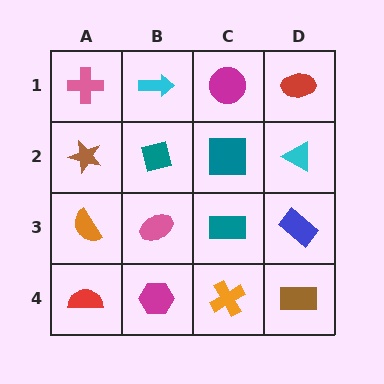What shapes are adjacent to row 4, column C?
A teal rectangle (row 3, column C), a magenta hexagon (row 4, column B), a brown rectangle (row 4, column D).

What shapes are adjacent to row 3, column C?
A teal square (row 2, column C), an orange cross (row 4, column C), a pink ellipse (row 3, column B), a blue rectangle (row 3, column D).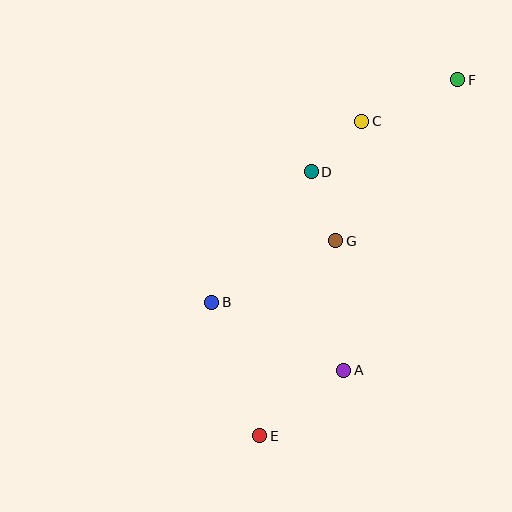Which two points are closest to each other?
Points C and D are closest to each other.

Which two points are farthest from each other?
Points E and F are farthest from each other.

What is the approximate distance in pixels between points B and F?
The distance between B and F is approximately 332 pixels.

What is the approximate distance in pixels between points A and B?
The distance between A and B is approximately 149 pixels.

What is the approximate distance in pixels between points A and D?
The distance between A and D is approximately 201 pixels.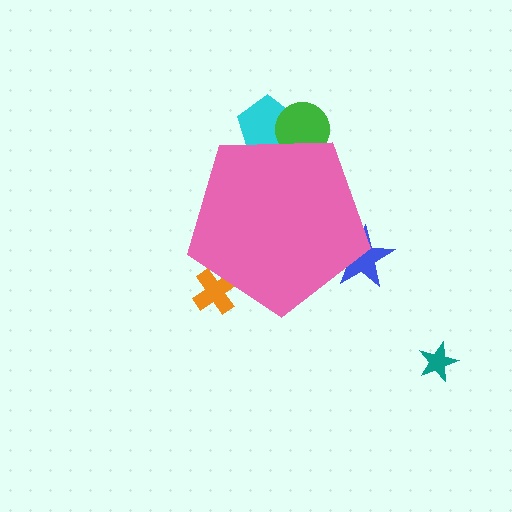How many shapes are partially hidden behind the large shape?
4 shapes are partially hidden.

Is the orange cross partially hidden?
Yes, the orange cross is partially hidden behind the pink pentagon.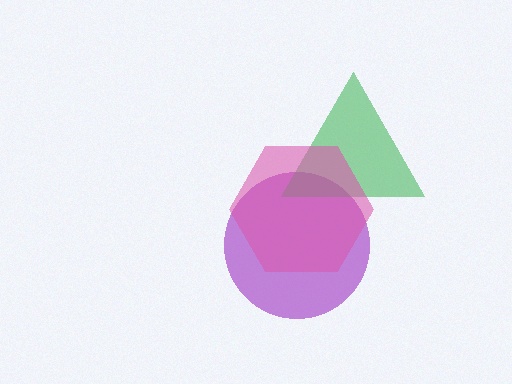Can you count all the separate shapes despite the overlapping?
Yes, there are 3 separate shapes.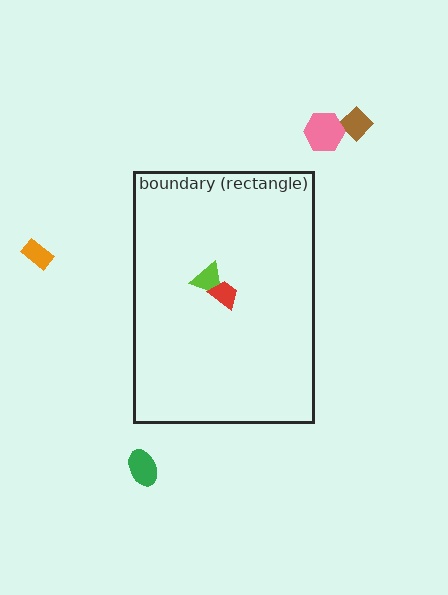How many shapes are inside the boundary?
2 inside, 4 outside.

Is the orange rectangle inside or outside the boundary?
Outside.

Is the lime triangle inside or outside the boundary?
Inside.